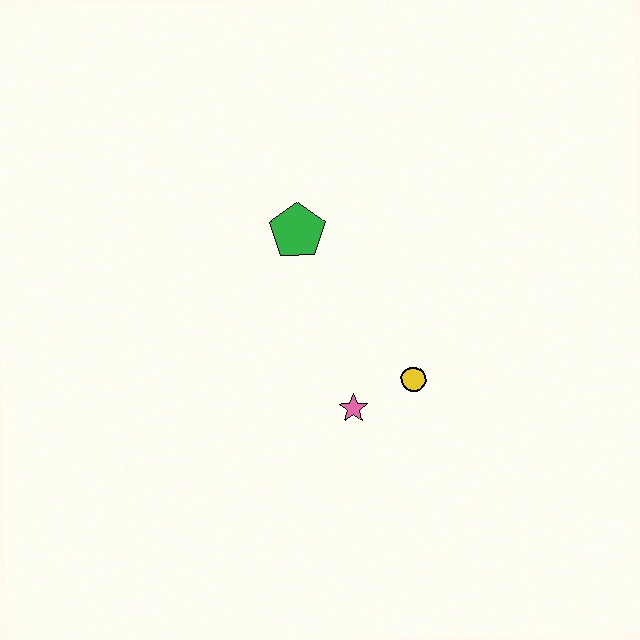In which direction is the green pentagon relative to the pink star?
The green pentagon is above the pink star.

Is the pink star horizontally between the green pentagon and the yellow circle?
Yes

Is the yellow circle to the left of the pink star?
No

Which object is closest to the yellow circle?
The pink star is closest to the yellow circle.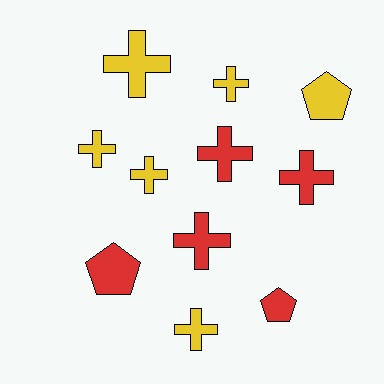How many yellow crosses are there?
There are 5 yellow crosses.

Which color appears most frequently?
Yellow, with 6 objects.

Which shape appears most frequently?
Cross, with 8 objects.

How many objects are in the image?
There are 11 objects.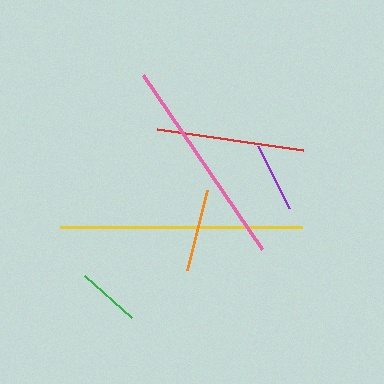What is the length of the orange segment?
The orange segment is approximately 82 pixels long.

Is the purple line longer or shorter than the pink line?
The pink line is longer than the purple line.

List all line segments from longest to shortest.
From longest to shortest: yellow, pink, red, orange, purple, green.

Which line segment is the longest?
The yellow line is the longest at approximately 242 pixels.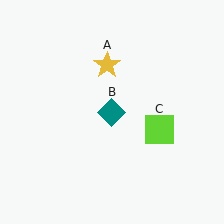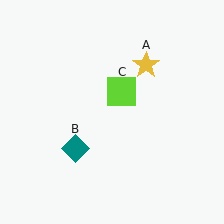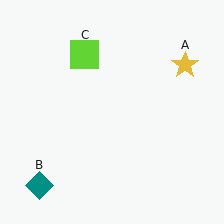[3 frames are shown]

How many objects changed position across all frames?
3 objects changed position: yellow star (object A), teal diamond (object B), lime square (object C).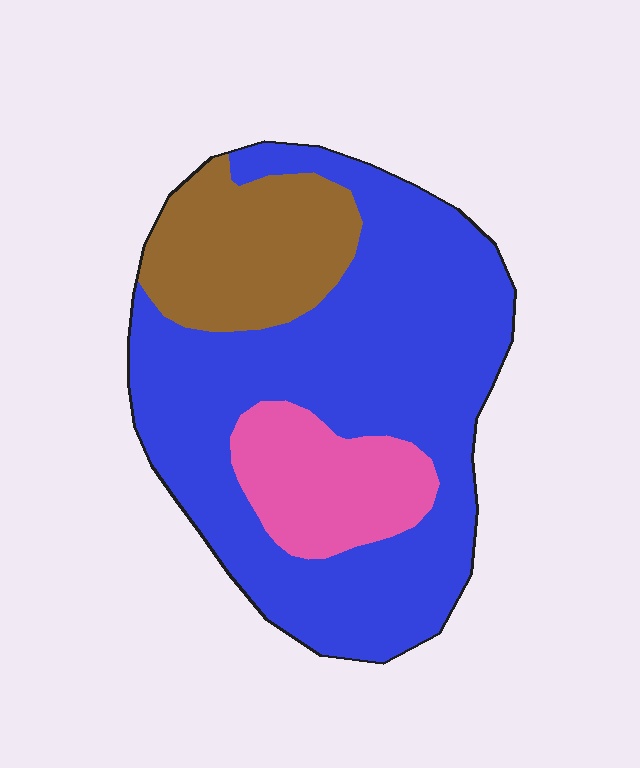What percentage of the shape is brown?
Brown takes up less than a quarter of the shape.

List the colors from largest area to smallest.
From largest to smallest: blue, brown, pink.